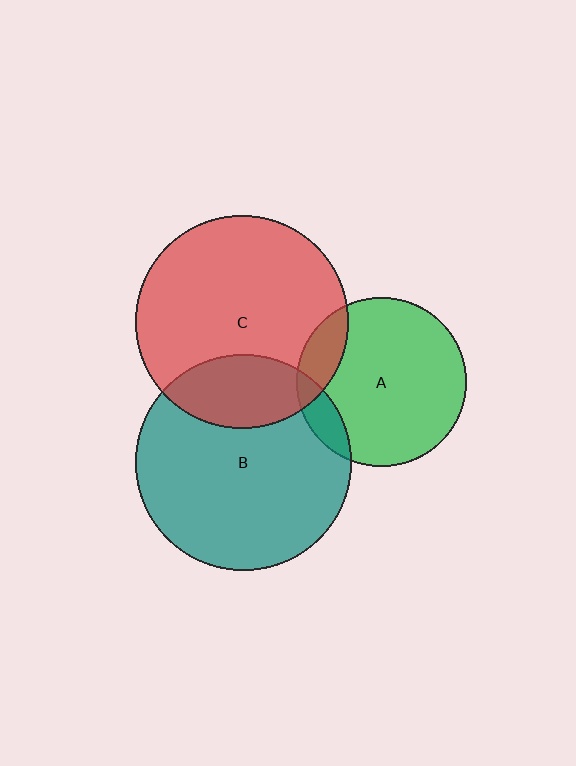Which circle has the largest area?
Circle B (teal).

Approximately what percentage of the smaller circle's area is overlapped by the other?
Approximately 25%.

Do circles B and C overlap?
Yes.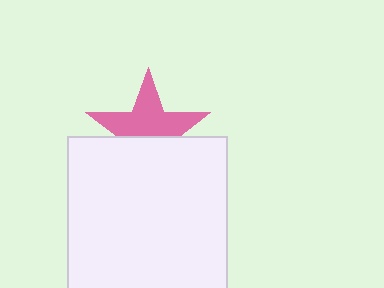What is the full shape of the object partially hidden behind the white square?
The partially hidden object is a pink star.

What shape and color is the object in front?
The object in front is a white square.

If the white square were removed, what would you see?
You would see the complete pink star.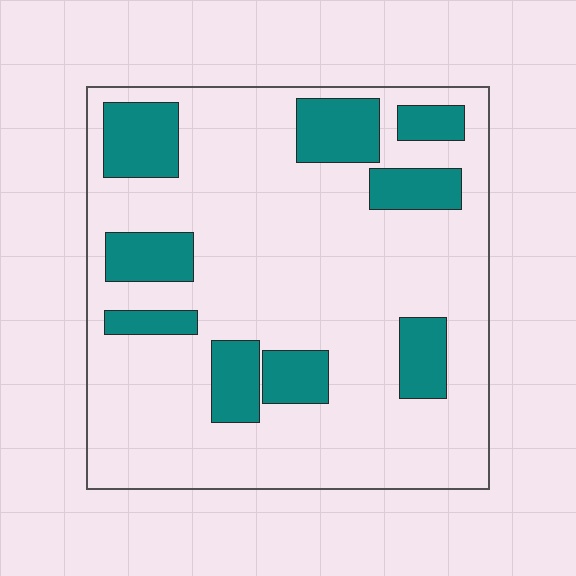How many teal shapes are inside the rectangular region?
9.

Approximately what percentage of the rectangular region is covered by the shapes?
Approximately 20%.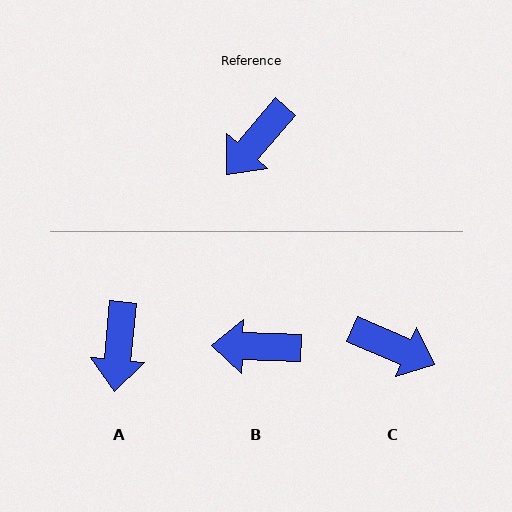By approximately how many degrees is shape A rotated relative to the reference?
Approximately 35 degrees counter-clockwise.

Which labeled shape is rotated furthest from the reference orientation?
C, about 108 degrees away.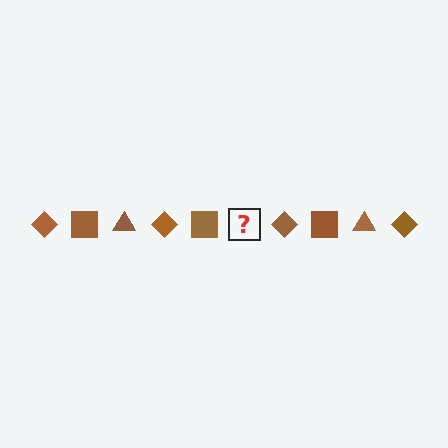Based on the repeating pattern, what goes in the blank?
The blank should be a brown triangle.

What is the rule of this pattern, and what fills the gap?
The rule is that the pattern cycles through diamond, square, triangle shapes in brown. The gap should be filled with a brown triangle.